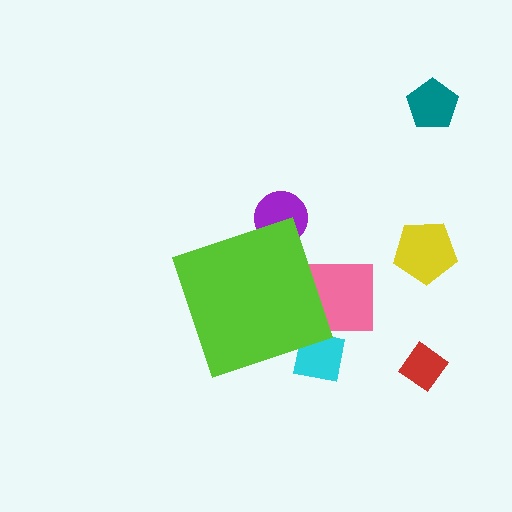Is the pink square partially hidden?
Yes, the pink square is partially hidden behind the lime diamond.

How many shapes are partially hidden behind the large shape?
3 shapes are partially hidden.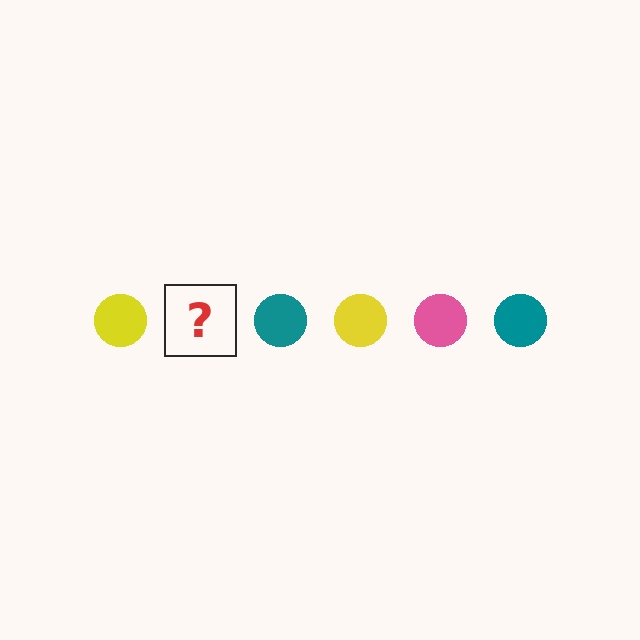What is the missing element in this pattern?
The missing element is a pink circle.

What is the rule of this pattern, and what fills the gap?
The rule is that the pattern cycles through yellow, pink, teal circles. The gap should be filled with a pink circle.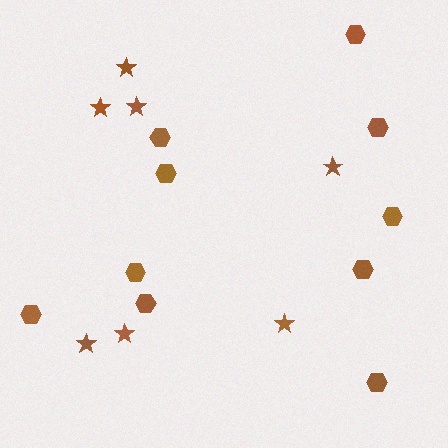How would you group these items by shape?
There are 2 groups: one group of stars (7) and one group of hexagons (10).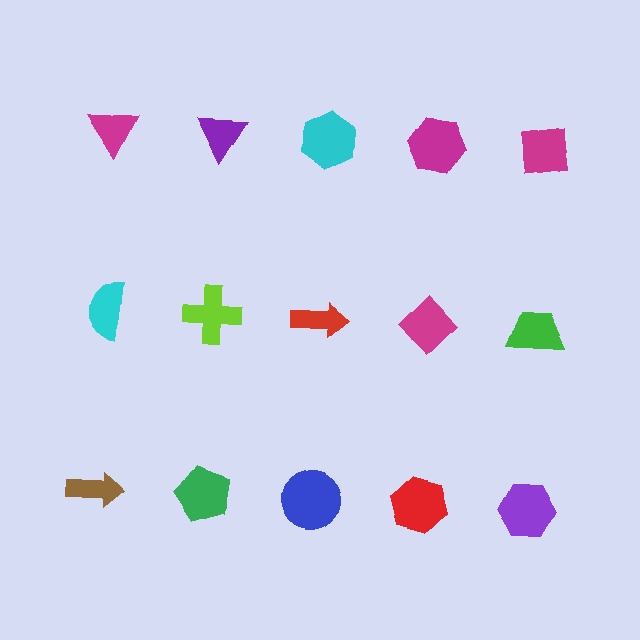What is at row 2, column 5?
A green trapezoid.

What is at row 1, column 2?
A purple triangle.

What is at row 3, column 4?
A red hexagon.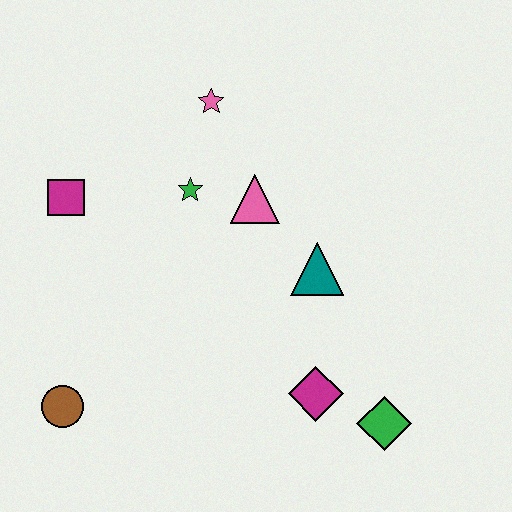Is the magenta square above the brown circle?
Yes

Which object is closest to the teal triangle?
The pink triangle is closest to the teal triangle.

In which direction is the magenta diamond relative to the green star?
The magenta diamond is below the green star.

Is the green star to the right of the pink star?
No